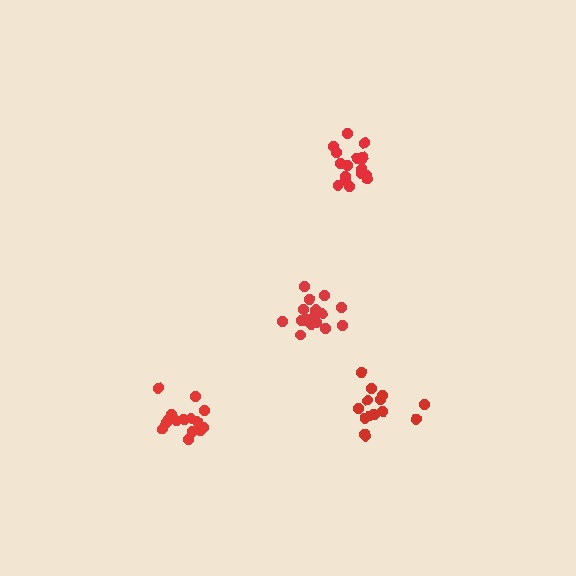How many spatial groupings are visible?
There are 4 spatial groupings.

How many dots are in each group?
Group 1: 17 dots, Group 2: 15 dots, Group 3: 14 dots, Group 4: 18 dots (64 total).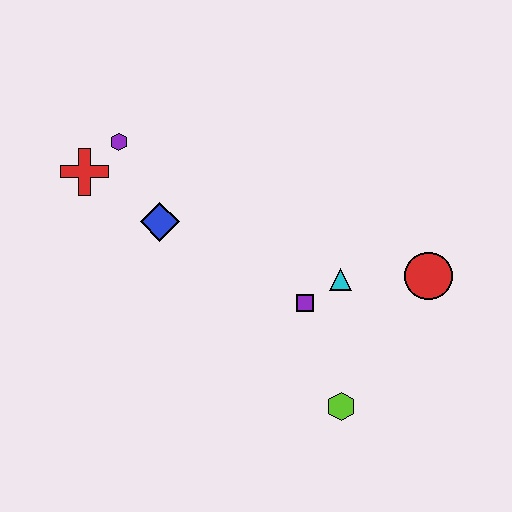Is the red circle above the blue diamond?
No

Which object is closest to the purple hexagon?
The red cross is closest to the purple hexagon.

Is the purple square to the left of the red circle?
Yes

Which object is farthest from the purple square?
The red cross is farthest from the purple square.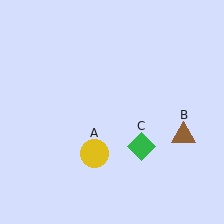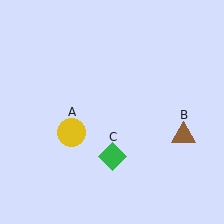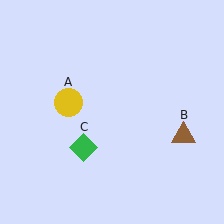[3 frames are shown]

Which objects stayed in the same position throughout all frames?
Brown triangle (object B) remained stationary.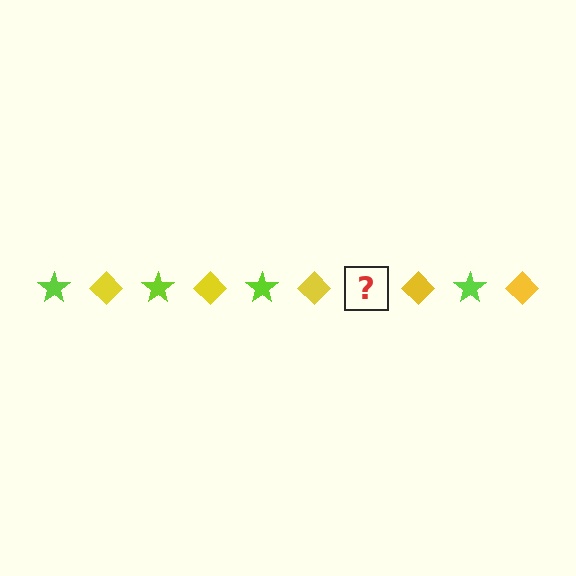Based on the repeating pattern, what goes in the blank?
The blank should be a lime star.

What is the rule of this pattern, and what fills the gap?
The rule is that the pattern alternates between lime star and yellow diamond. The gap should be filled with a lime star.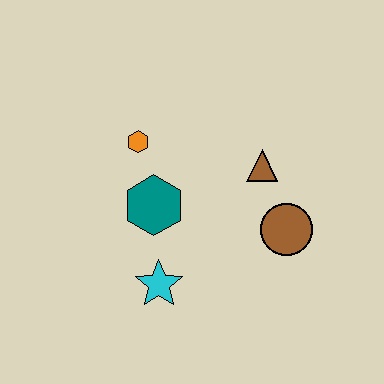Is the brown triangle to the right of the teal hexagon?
Yes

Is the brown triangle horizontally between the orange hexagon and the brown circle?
Yes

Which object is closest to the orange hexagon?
The teal hexagon is closest to the orange hexagon.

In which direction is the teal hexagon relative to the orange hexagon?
The teal hexagon is below the orange hexagon.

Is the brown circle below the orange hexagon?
Yes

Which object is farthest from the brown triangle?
The cyan star is farthest from the brown triangle.